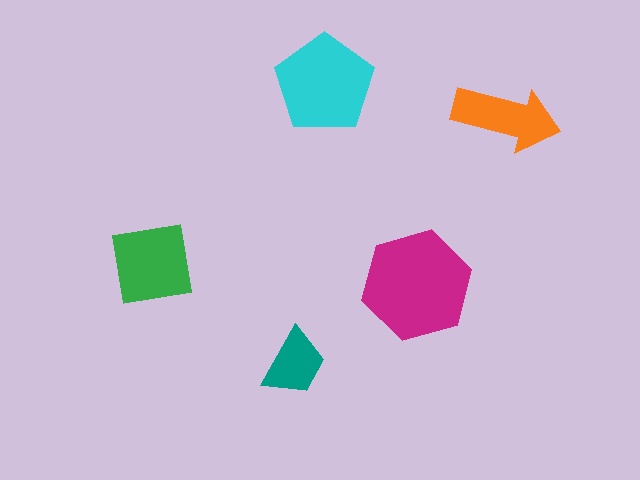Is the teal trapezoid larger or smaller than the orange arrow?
Smaller.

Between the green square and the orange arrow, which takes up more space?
The green square.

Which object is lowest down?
The teal trapezoid is bottommost.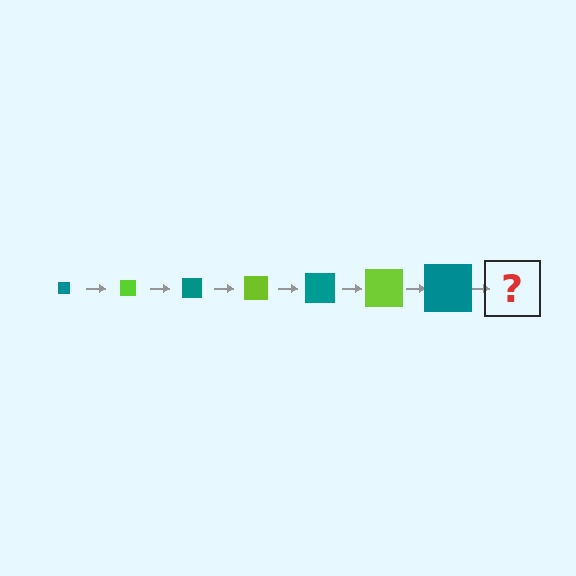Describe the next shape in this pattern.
It should be a lime square, larger than the previous one.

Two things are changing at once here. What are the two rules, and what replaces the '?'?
The two rules are that the square grows larger each step and the color cycles through teal and lime. The '?' should be a lime square, larger than the previous one.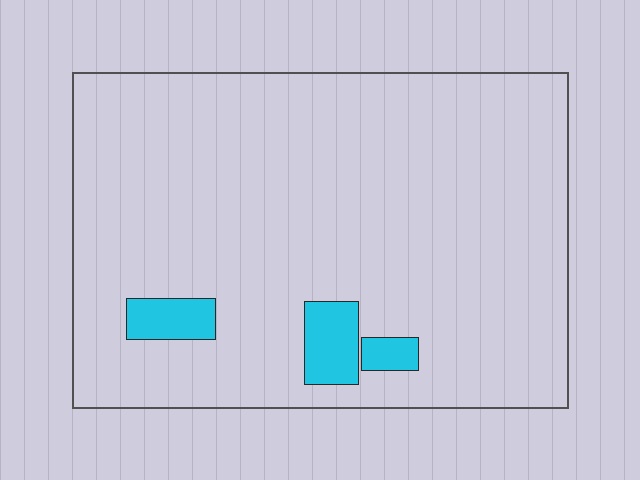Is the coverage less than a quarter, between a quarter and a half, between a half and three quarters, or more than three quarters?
Less than a quarter.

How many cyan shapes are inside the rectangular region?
3.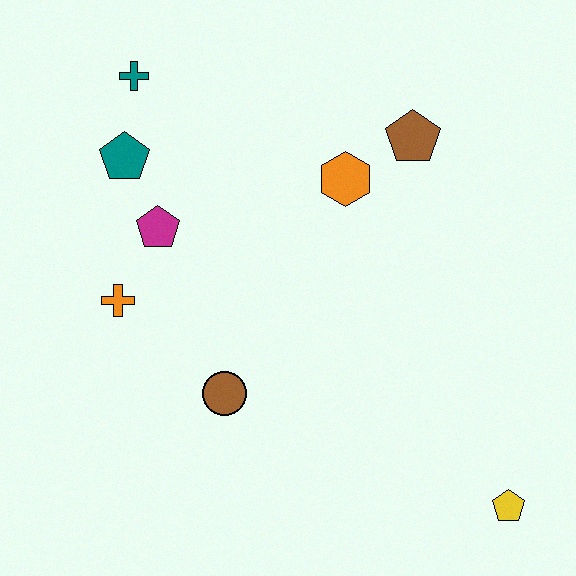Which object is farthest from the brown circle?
The teal cross is farthest from the brown circle.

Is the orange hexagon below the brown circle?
No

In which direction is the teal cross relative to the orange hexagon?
The teal cross is to the left of the orange hexagon.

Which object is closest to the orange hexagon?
The brown pentagon is closest to the orange hexagon.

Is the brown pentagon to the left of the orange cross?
No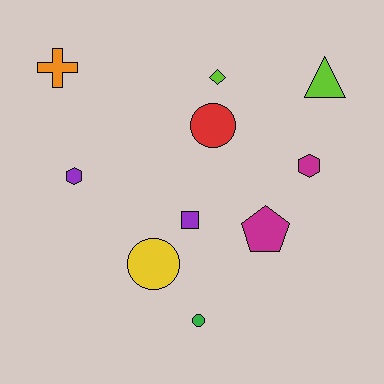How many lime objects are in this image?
There are 2 lime objects.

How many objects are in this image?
There are 10 objects.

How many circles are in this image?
There are 3 circles.